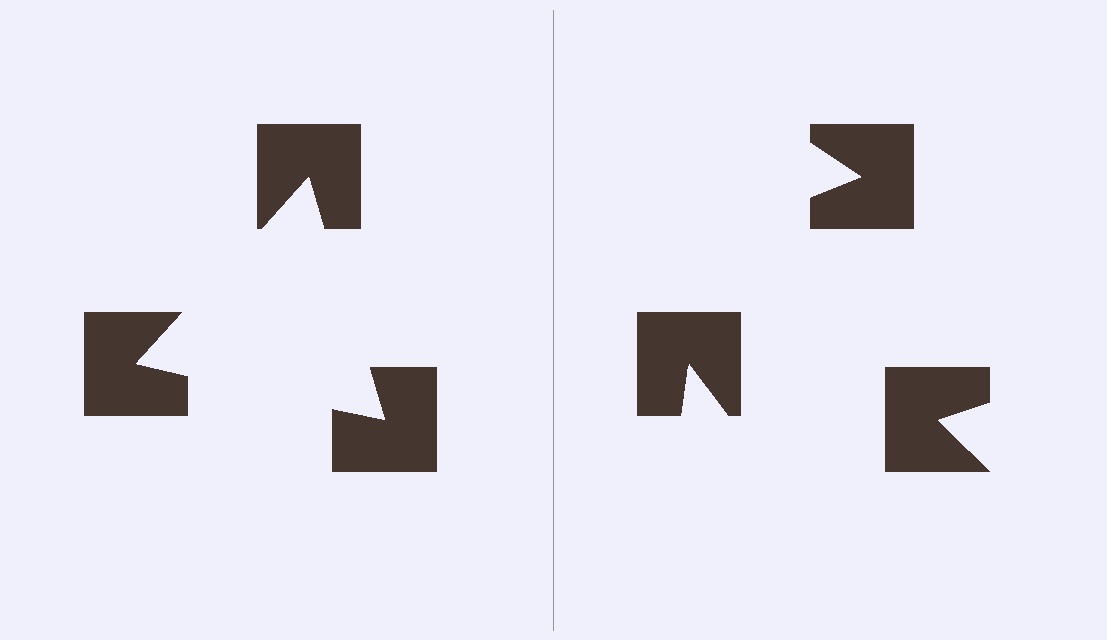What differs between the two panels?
The notched squares are positioned identically on both sides; only the wedge orientations differ. On the left they align to a triangle; on the right they are misaligned.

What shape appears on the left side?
An illusory triangle.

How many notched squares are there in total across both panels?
6 — 3 on each side.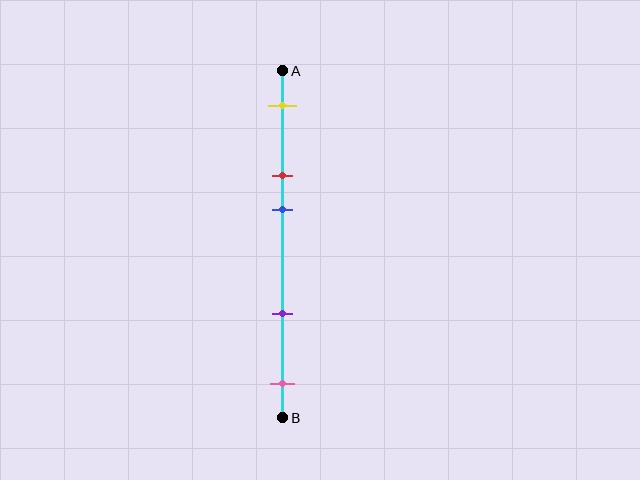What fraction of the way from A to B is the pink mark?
The pink mark is approximately 90% (0.9) of the way from A to B.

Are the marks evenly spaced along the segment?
No, the marks are not evenly spaced.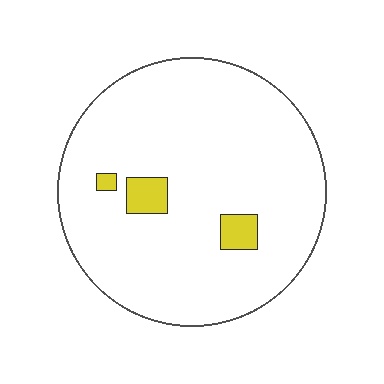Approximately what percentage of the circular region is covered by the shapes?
Approximately 5%.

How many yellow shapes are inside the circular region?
3.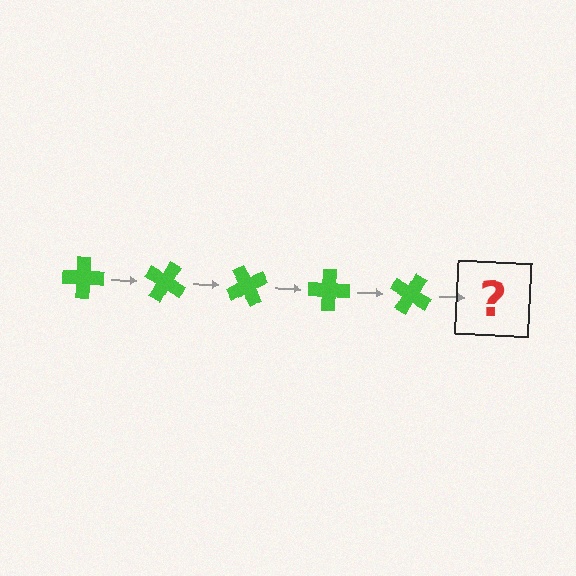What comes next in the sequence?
The next element should be a green cross rotated 150 degrees.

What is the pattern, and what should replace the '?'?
The pattern is that the cross rotates 30 degrees each step. The '?' should be a green cross rotated 150 degrees.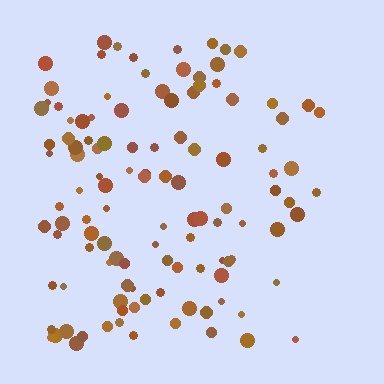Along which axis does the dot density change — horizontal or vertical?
Horizontal.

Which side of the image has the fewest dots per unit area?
The right.